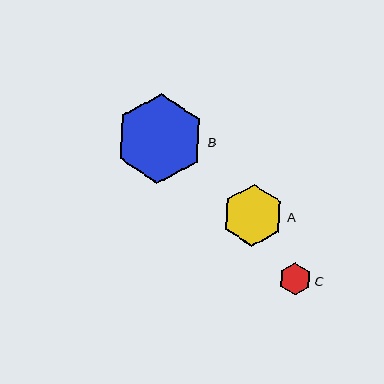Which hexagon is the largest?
Hexagon B is the largest with a size of approximately 89 pixels.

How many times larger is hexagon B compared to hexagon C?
Hexagon B is approximately 2.8 times the size of hexagon C.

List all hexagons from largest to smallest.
From largest to smallest: B, A, C.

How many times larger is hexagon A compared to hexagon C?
Hexagon A is approximately 1.9 times the size of hexagon C.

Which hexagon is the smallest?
Hexagon C is the smallest with a size of approximately 32 pixels.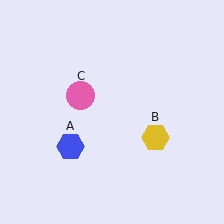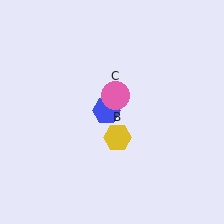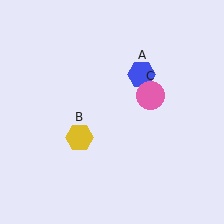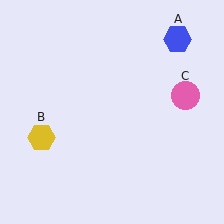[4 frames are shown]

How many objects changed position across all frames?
3 objects changed position: blue hexagon (object A), yellow hexagon (object B), pink circle (object C).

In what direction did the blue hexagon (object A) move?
The blue hexagon (object A) moved up and to the right.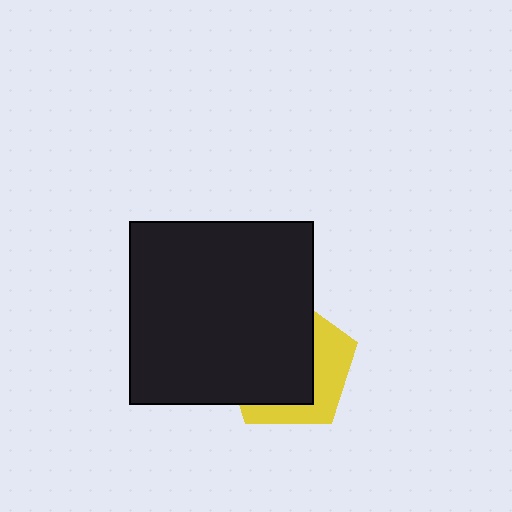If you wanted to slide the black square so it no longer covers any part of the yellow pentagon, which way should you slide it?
Slide it left — that is the most direct way to separate the two shapes.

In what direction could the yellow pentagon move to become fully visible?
The yellow pentagon could move right. That would shift it out from behind the black square entirely.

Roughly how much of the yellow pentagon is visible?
A small part of it is visible (roughly 36%).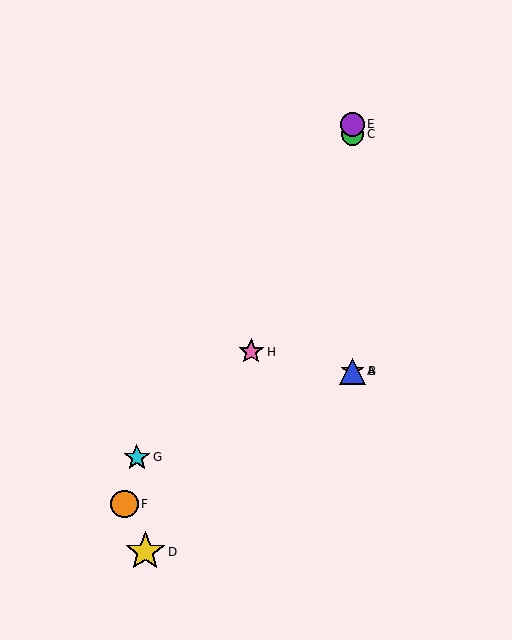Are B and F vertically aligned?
No, B is at x≈353 and F is at x≈125.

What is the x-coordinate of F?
Object F is at x≈125.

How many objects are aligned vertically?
4 objects (A, B, C, E) are aligned vertically.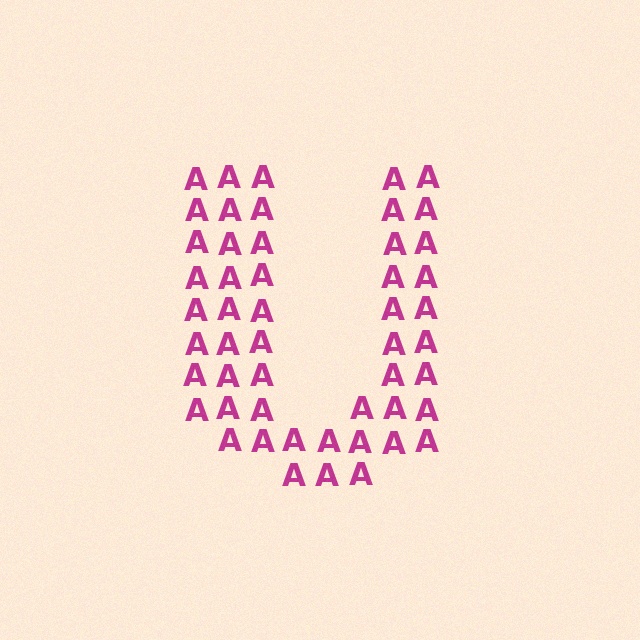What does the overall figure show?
The overall figure shows the letter U.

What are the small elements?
The small elements are letter A's.